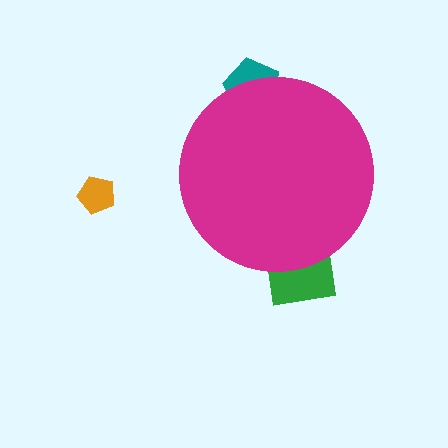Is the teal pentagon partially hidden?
Yes, the teal pentagon is partially hidden behind the magenta circle.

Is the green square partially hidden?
Yes, the green square is partially hidden behind the magenta circle.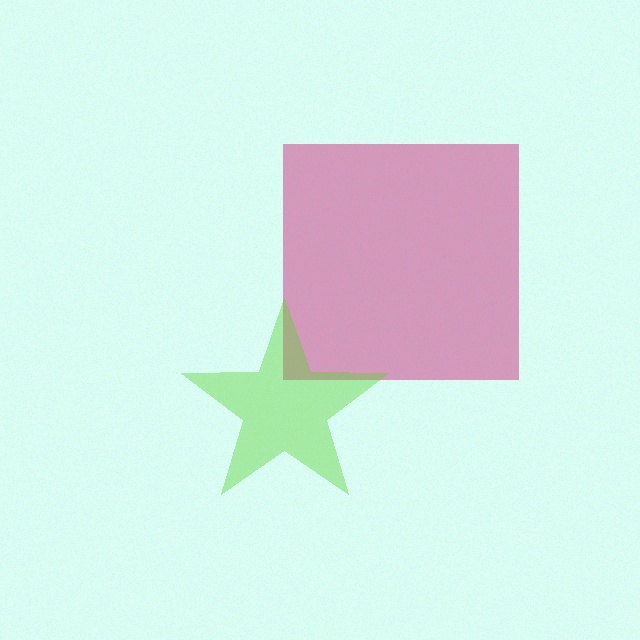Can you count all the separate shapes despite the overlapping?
Yes, there are 2 separate shapes.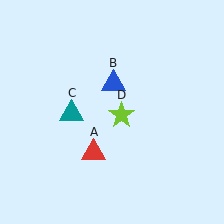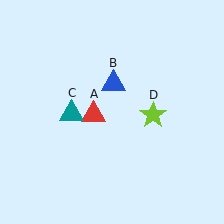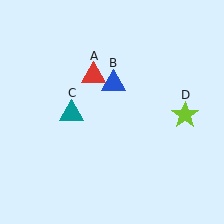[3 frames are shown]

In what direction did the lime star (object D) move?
The lime star (object D) moved right.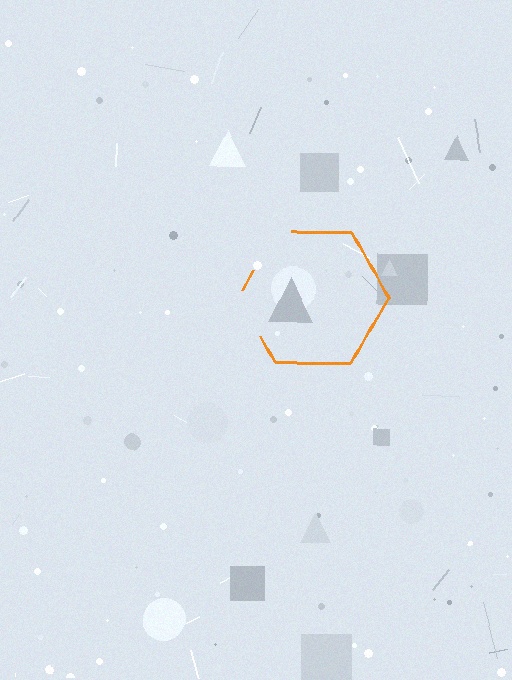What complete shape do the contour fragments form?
The contour fragments form a hexagon.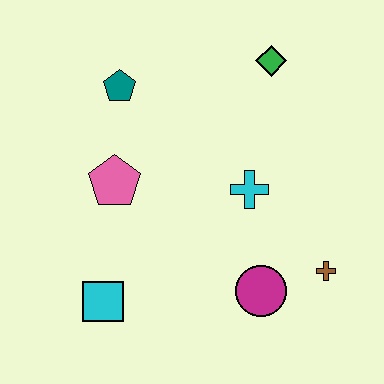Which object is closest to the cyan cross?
The magenta circle is closest to the cyan cross.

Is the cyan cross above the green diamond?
No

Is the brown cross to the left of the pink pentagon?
No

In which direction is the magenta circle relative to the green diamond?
The magenta circle is below the green diamond.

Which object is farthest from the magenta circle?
The teal pentagon is farthest from the magenta circle.